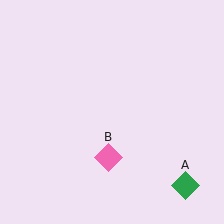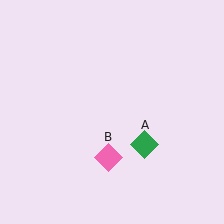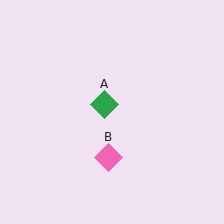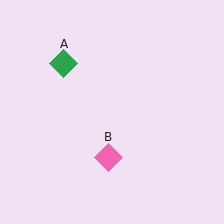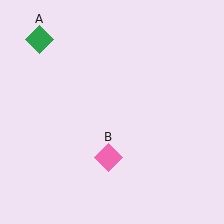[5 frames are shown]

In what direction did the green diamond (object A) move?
The green diamond (object A) moved up and to the left.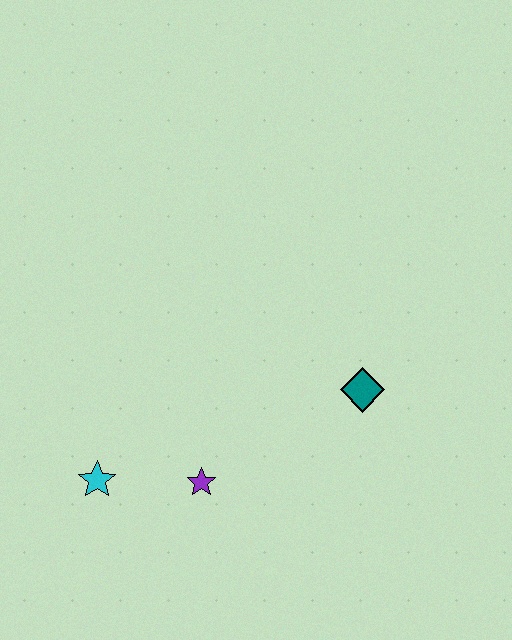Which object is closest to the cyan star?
The purple star is closest to the cyan star.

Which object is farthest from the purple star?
The teal diamond is farthest from the purple star.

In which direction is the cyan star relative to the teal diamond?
The cyan star is to the left of the teal diamond.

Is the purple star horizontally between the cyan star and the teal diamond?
Yes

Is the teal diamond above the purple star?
Yes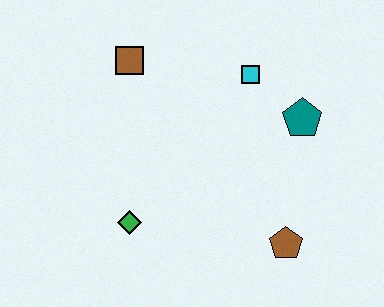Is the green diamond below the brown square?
Yes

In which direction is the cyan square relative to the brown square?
The cyan square is to the right of the brown square.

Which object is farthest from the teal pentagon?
The green diamond is farthest from the teal pentagon.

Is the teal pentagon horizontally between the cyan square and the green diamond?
No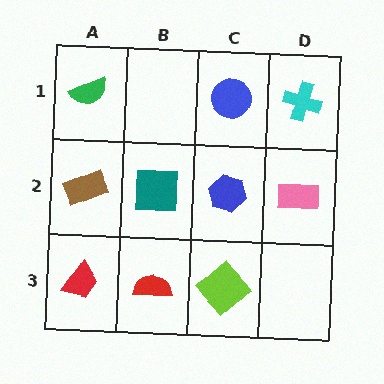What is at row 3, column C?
A lime diamond.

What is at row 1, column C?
A blue circle.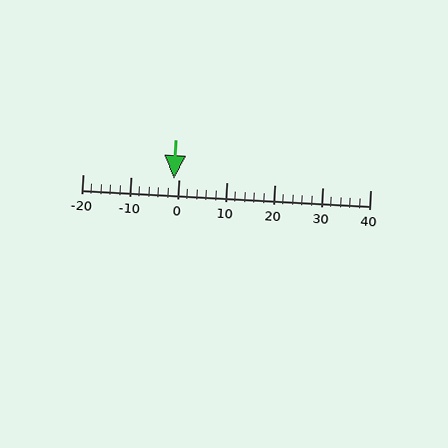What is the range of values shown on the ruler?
The ruler shows values from -20 to 40.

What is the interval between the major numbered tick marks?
The major tick marks are spaced 10 units apart.